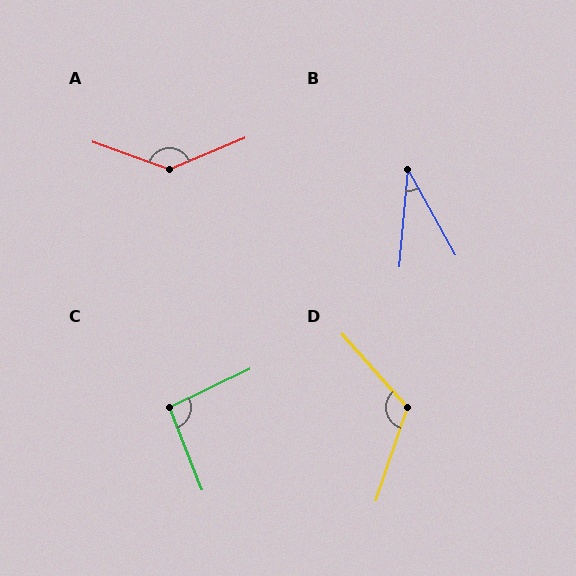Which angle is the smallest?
B, at approximately 34 degrees.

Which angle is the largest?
A, at approximately 138 degrees.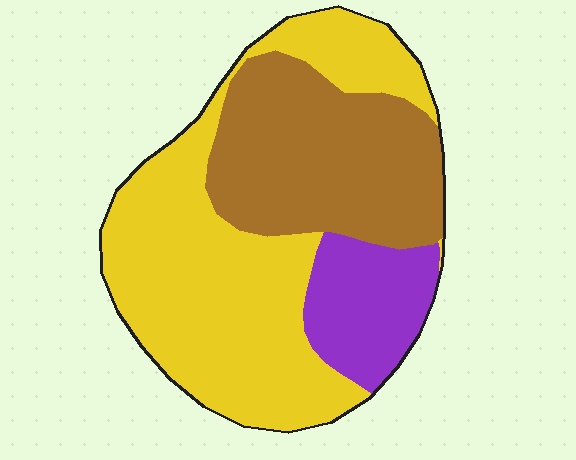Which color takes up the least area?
Purple, at roughly 15%.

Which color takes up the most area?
Yellow, at roughly 50%.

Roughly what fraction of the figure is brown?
Brown covers 33% of the figure.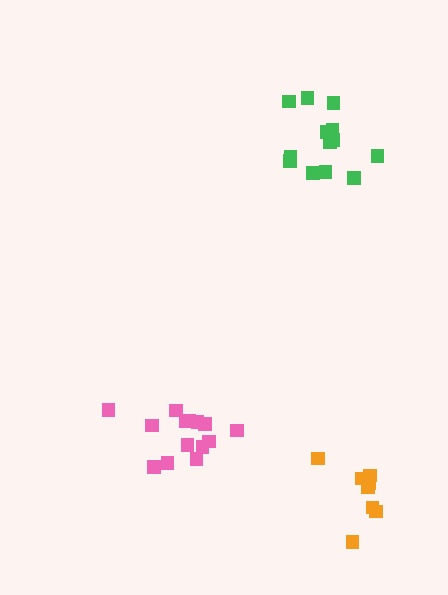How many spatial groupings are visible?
There are 3 spatial groupings.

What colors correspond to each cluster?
The clusters are colored: green, orange, pink.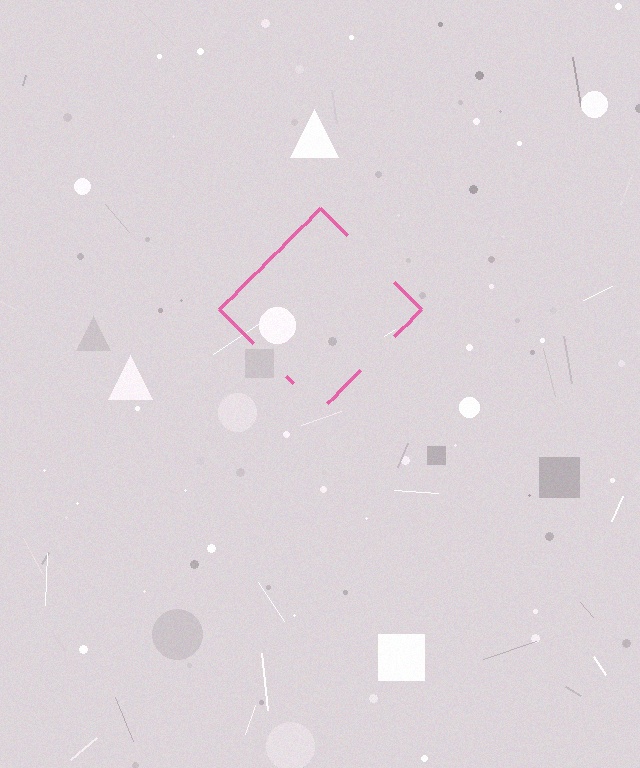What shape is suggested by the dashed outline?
The dashed outline suggests a diamond.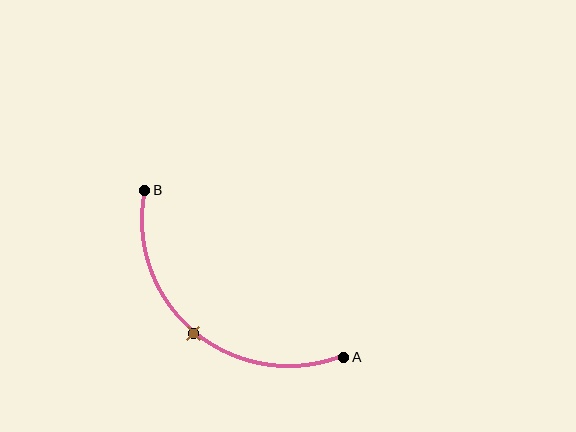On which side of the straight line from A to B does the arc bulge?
The arc bulges below and to the left of the straight line connecting A and B.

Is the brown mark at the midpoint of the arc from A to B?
Yes. The brown mark lies on the arc at equal arc-length from both A and B — it is the arc midpoint.